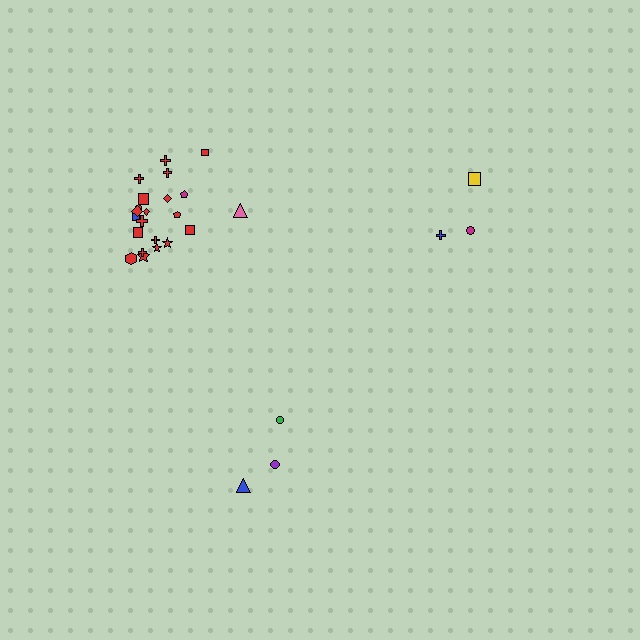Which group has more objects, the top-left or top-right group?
The top-left group.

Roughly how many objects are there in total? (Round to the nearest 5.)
Roughly 30 objects in total.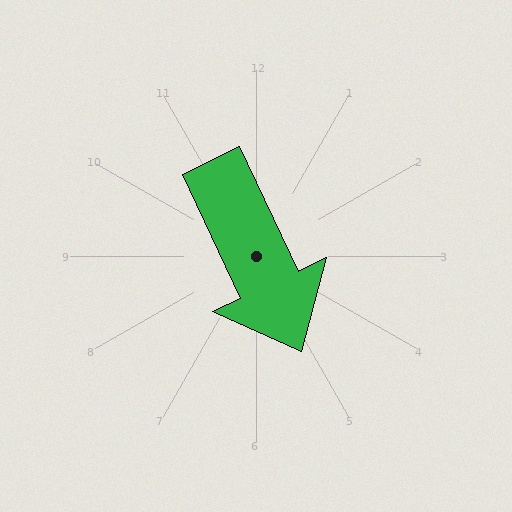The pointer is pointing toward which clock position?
Roughly 5 o'clock.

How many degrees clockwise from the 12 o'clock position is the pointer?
Approximately 155 degrees.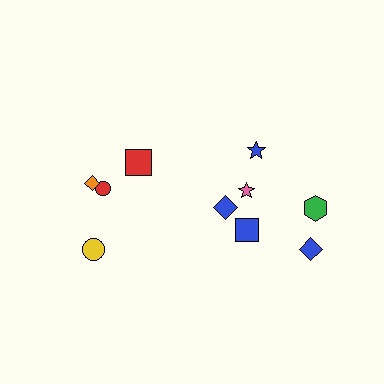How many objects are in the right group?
There are 6 objects.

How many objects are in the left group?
There are 4 objects.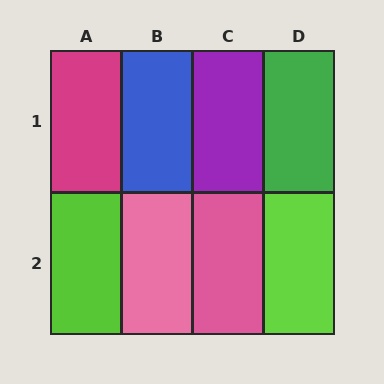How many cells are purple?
1 cell is purple.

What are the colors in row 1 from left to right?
Magenta, blue, purple, green.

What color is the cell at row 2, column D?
Lime.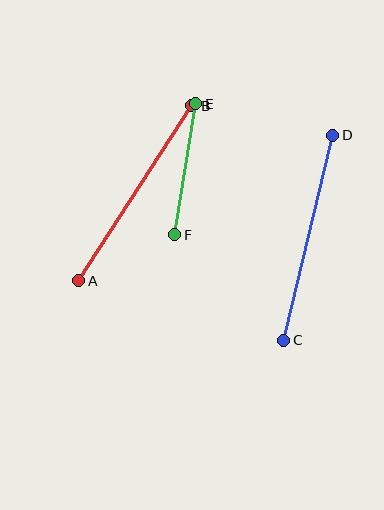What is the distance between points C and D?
The distance is approximately 211 pixels.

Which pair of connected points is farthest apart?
Points C and D are farthest apart.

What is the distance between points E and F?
The distance is approximately 133 pixels.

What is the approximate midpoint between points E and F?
The midpoint is at approximately (185, 169) pixels.